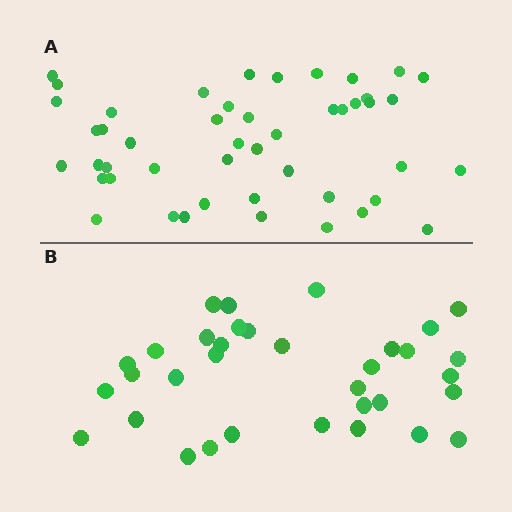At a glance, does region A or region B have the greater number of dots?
Region A (the top region) has more dots.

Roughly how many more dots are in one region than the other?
Region A has approximately 15 more dots than region B.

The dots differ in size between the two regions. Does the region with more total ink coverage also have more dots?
No. Region B has more total ink coverage because its dots are larger, but region A actually contains more individual dots. Total area can be misleading — the number of items is what matters here.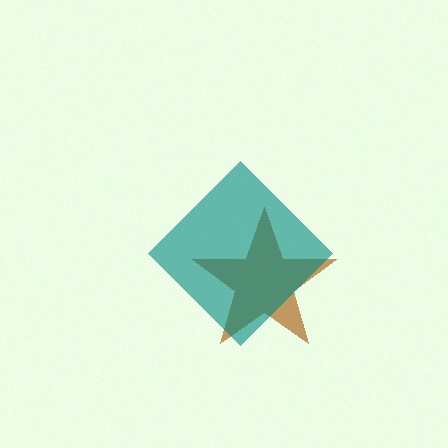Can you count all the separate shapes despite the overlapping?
Yes, there are 2 separate shapes.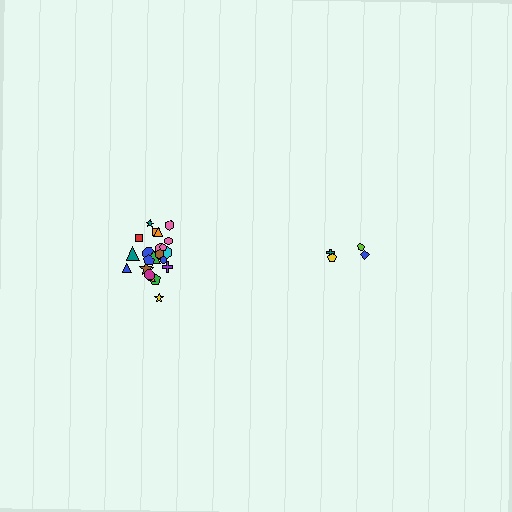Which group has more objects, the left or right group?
The left group.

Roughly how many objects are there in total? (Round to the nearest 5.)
Roughly 30 objects in total.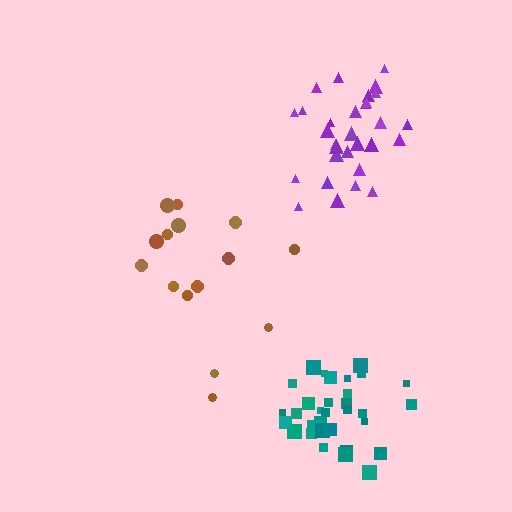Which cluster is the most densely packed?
Teal.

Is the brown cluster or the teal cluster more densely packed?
Teal.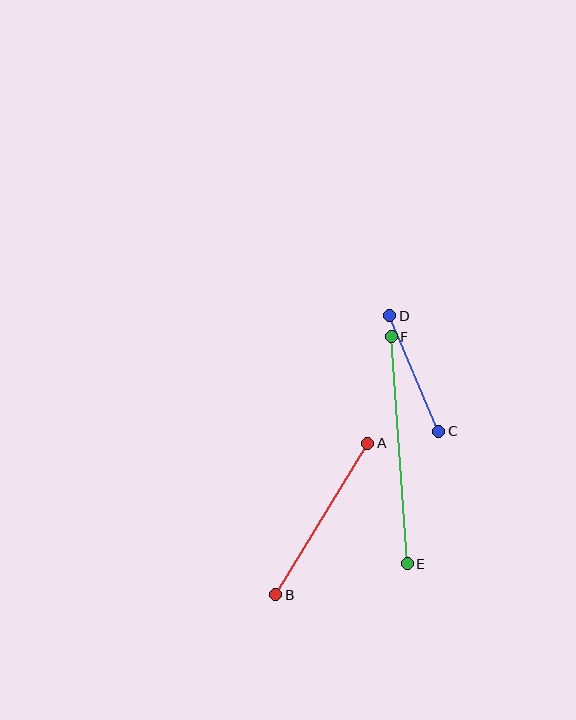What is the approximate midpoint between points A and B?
The midpoint is at approximately (322, 519) pixels.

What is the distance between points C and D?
The distance is approximately 126 pixels.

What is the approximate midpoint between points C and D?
The midpoint is at approximately (414, 373) pixels.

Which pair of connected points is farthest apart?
Points E and F are farthest apart.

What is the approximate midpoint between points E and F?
The midpoint is at approximately (399, 450) pixels.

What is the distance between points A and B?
The distance is approximately 177 pixels.